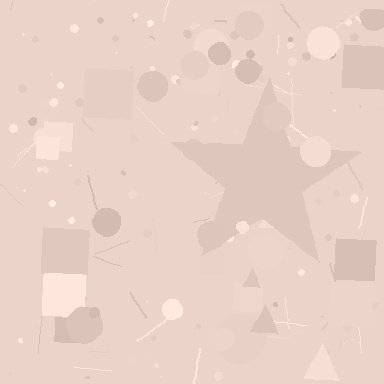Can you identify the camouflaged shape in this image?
The camouflaged shape is a star.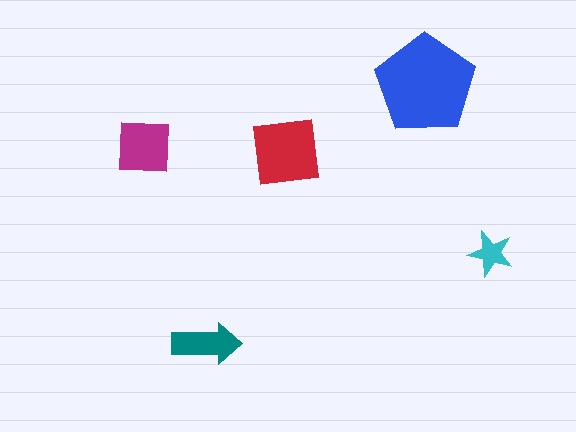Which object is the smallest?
The cyan star.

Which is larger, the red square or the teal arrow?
The red square.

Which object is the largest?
The blue pentagon.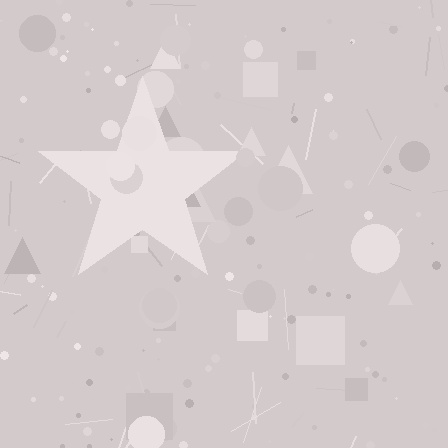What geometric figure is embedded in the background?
A star is embedded in the background.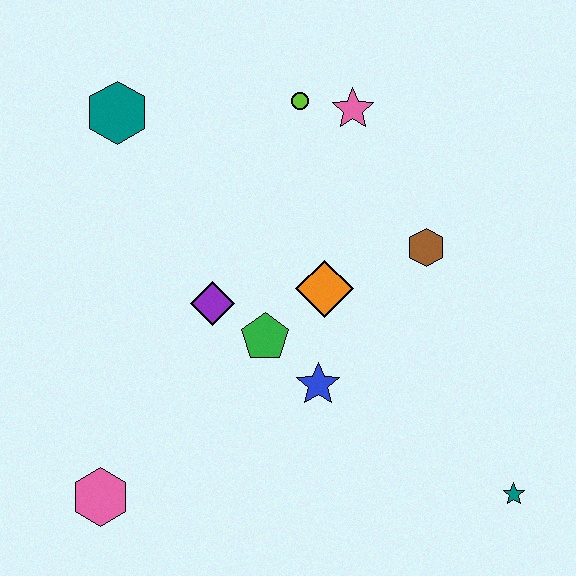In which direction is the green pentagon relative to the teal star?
The green pentagon is to the left of the teal star.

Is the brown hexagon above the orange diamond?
Yes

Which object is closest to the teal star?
The blue star is closest to the teal star.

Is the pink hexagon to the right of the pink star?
No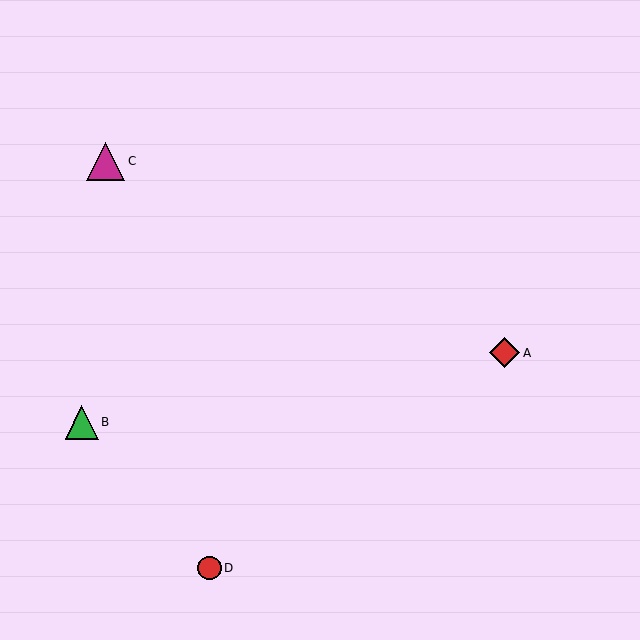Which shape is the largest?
The magenta triangle (labeled C) is the largest.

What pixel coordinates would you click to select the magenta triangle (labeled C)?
Click at (105, 161) to select the magenta triangle C.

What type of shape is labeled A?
Shape A is a red diamond.